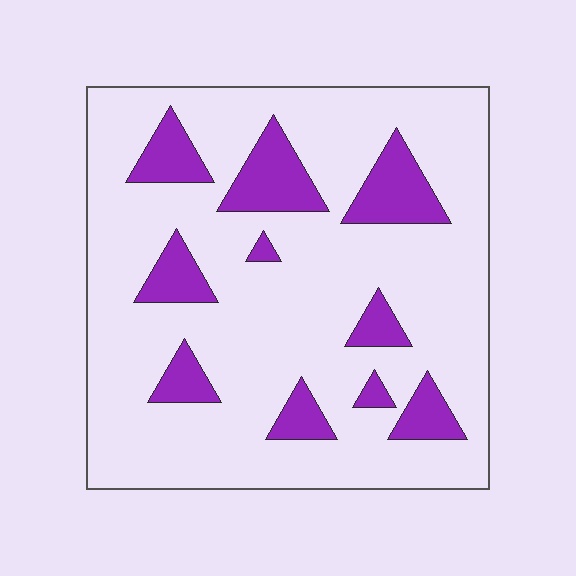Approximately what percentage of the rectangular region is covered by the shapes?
Approximately 20%.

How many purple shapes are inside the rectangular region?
10.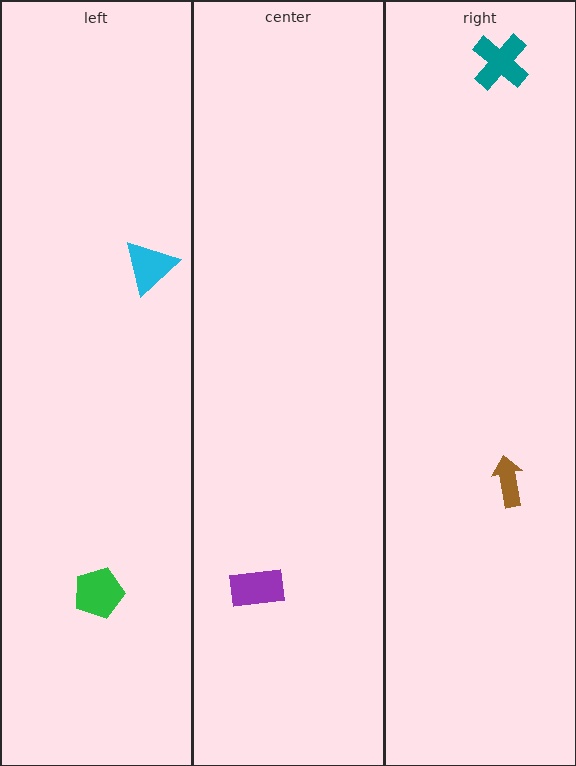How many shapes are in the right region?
2.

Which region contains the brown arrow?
The right region.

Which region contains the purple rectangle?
The center region.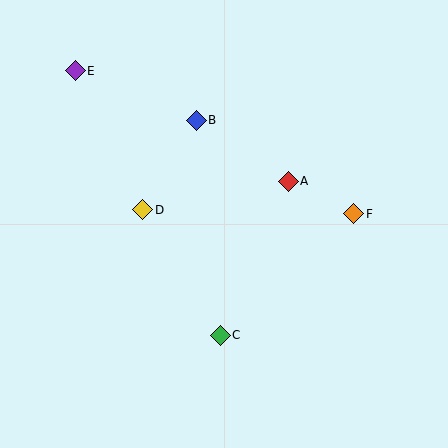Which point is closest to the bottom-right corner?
Point F is closest to the bottom-right corner.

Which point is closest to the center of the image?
Point A at (288, 181) is closest to the center.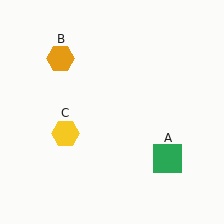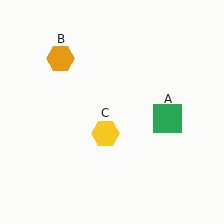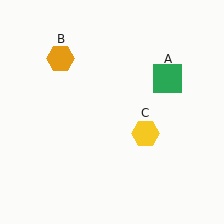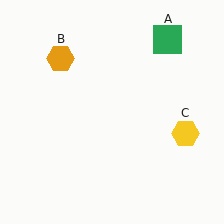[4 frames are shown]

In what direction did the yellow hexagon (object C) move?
The yellow hexagon (object C) moved right.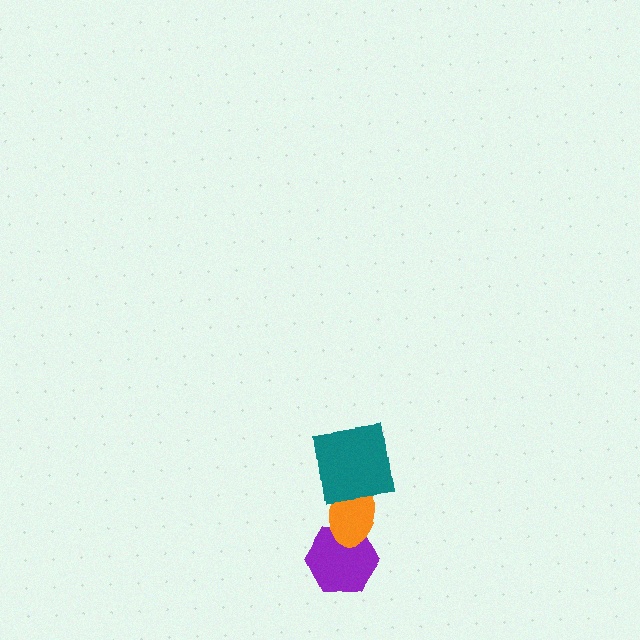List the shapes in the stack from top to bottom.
From top to bottom: the teal square, the orange ellipse, the purple hexagon.